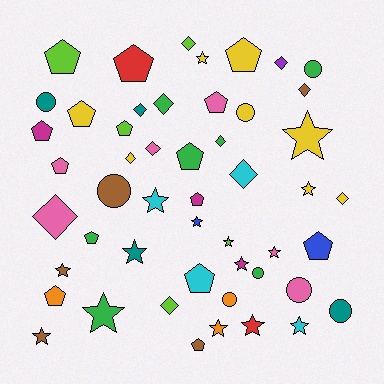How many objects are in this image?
There are 50 objects.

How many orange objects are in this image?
There are 3 orange objects.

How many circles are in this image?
There are 8 circles.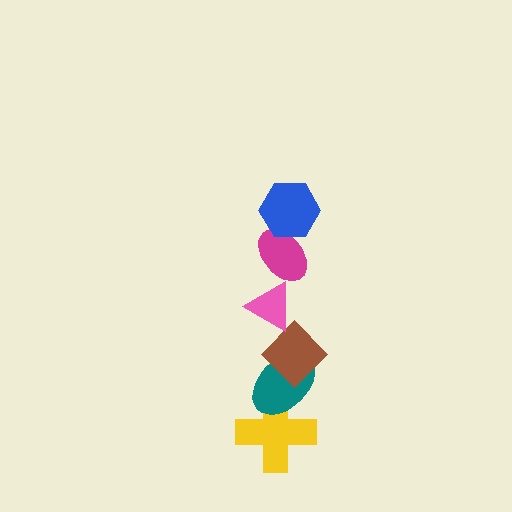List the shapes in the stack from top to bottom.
From top to bottom: the blue hexagon, the magenta ellipse, the pink triangle, the brown diamond, the teal ellipse, the yellow cross.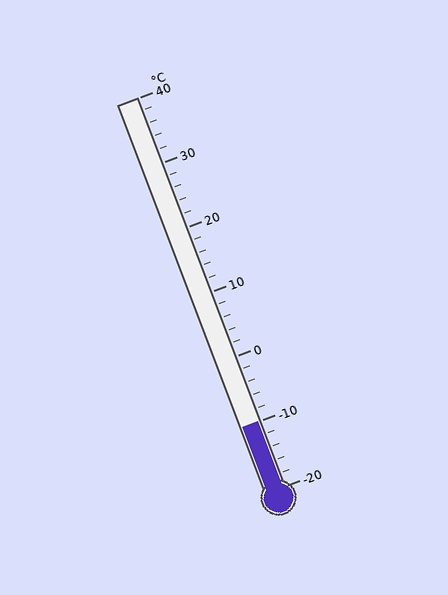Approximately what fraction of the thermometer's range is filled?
The thermometer is filled to approximately 15% of its range.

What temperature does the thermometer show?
The thermometer shows approximately -10°C.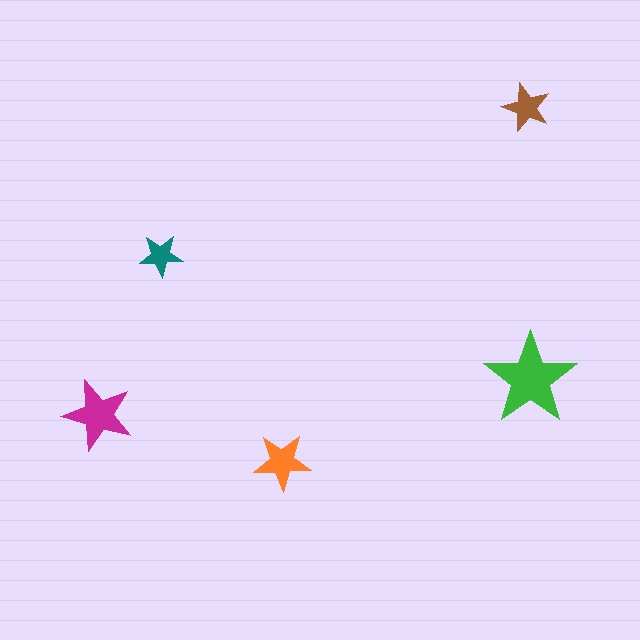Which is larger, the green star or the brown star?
The green one.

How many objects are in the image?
There are 5 objects in the image.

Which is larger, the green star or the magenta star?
The green one.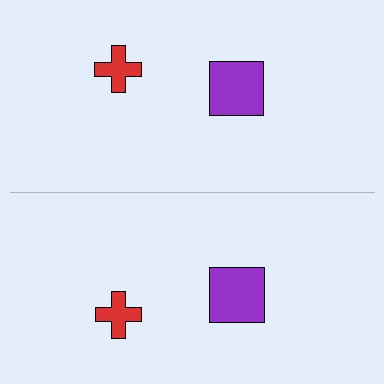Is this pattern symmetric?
Yes, this pattern has bilateral (reflection) symmetry.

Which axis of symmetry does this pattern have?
The pattern has a horizontal axis of symmetry running through the center of the image.